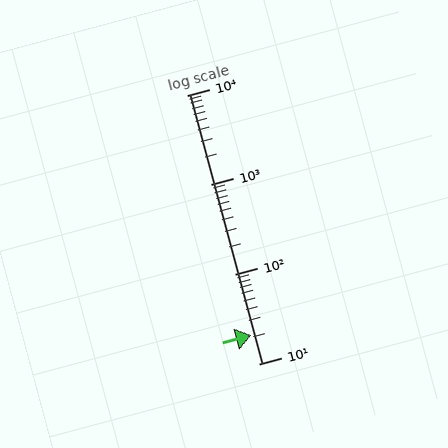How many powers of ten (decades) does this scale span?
The scale spans 3 decades, from 10 to 10000.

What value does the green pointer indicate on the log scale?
The pointer indicates approximately 21.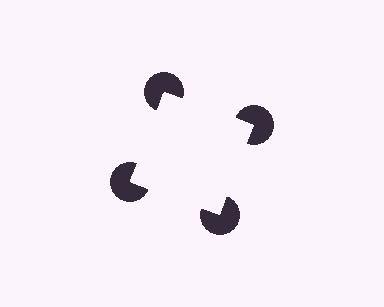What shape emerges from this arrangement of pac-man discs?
An illusory square — its edges are inferred from the aligned wedge cuts in the pac-man discs, not physically drawn.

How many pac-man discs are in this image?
There are 4 — one at each vertex of the illusory square.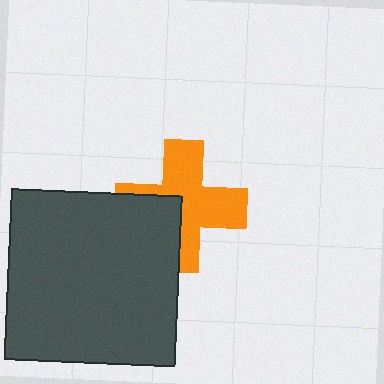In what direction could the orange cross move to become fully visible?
The orange cross could move toward the upper-right. That would shift it out from behind the dark gray square entirely.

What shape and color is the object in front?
The object in front is a dark gray square.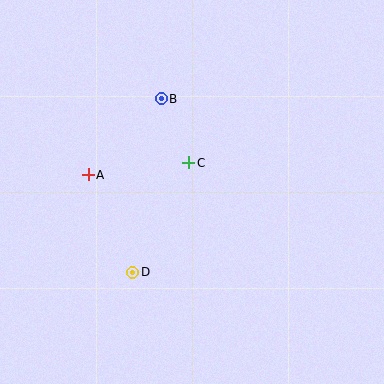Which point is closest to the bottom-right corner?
Point D is closest to the bottom-right corner.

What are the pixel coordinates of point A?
Point A is at (88, 175).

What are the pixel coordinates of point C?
Point C is at (189, 163).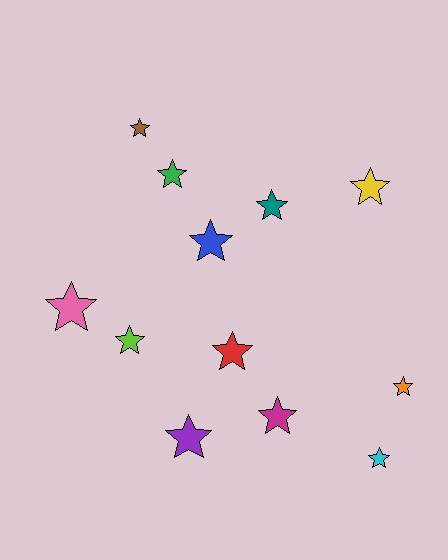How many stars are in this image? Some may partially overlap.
There are 12 stars.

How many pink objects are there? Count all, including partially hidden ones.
There is 1 pink object.